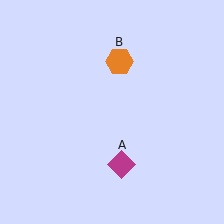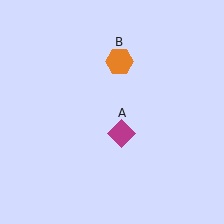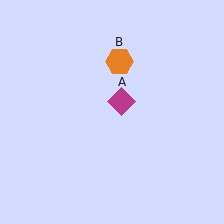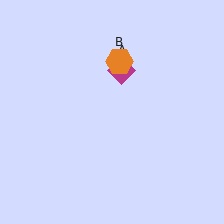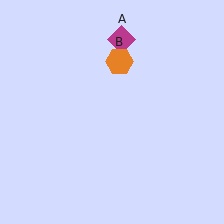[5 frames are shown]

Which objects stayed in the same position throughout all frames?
Orange hexagon (object B) remained stationary.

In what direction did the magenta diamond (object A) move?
The magenta diamond (object A) moved up.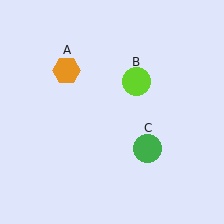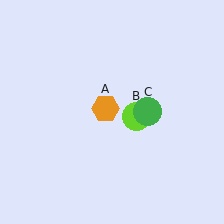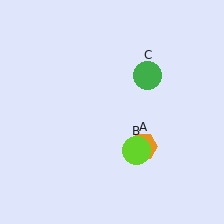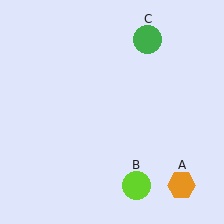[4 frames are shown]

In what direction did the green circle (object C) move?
The green circle (object C) moved up.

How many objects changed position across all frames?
3 objects changed position: orange hexagon (object A), lime circle (object B), green circle (object C).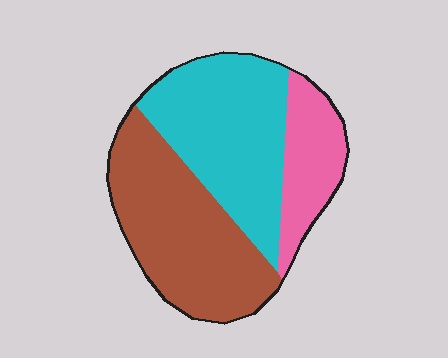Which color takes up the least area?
Pink, at roughly 20%.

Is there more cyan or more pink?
Cyan.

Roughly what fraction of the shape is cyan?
Cyan covers about 40% of the shape.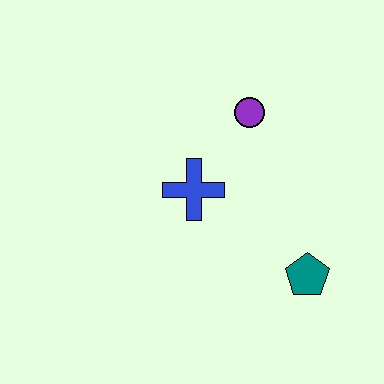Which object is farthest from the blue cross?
The teal pentagon is farthest from the blue cross.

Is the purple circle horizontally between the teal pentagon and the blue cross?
Yes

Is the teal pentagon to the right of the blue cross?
Yes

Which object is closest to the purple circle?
The blue cross is closest to the purple circle.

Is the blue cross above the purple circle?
No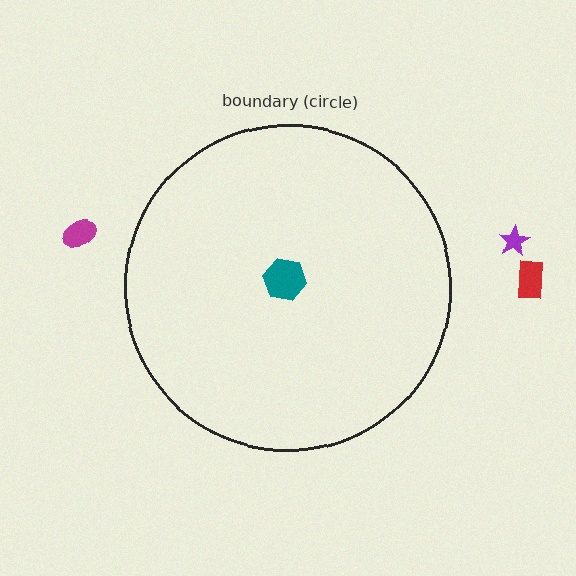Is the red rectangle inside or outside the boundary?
Outside.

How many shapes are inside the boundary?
1 inside, 3 outside.